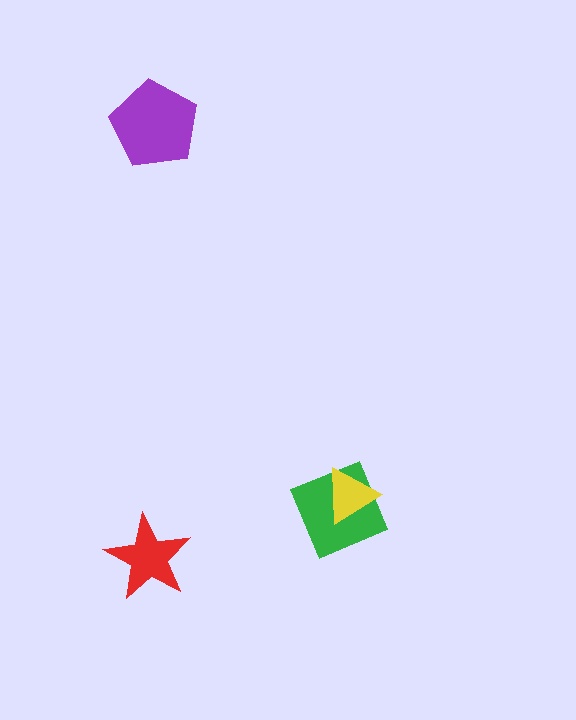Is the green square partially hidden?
Yes, it is partially covered by another shape.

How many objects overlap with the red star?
0 objects overlap with the red star.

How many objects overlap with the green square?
1 object overlaps with the green square.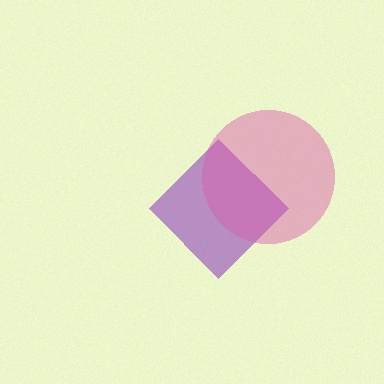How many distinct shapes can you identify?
There are 2 distinct shapes: a purple diamond, a pink circle.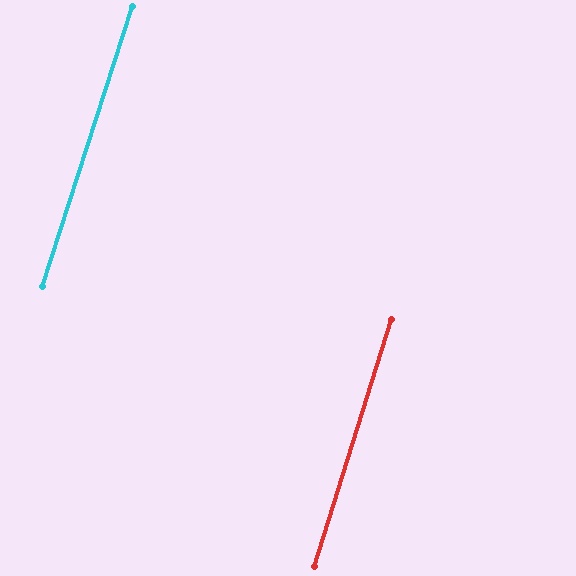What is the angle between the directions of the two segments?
Approximately 1 degree.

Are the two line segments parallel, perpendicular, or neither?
Parallel — their directions differ by only 0.6°.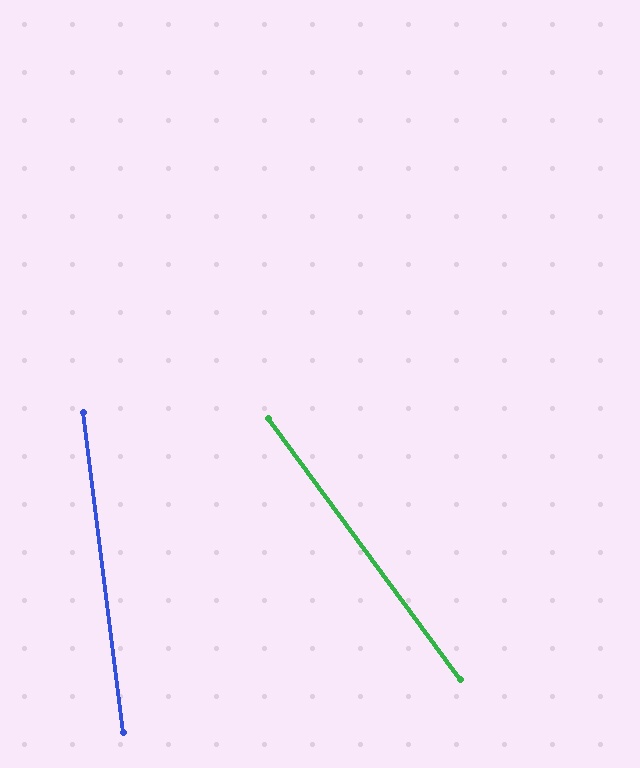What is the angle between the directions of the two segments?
Approximately 29 degrees.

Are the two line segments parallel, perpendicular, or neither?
Neither parallel nor perpendicular — they differ by about 29°.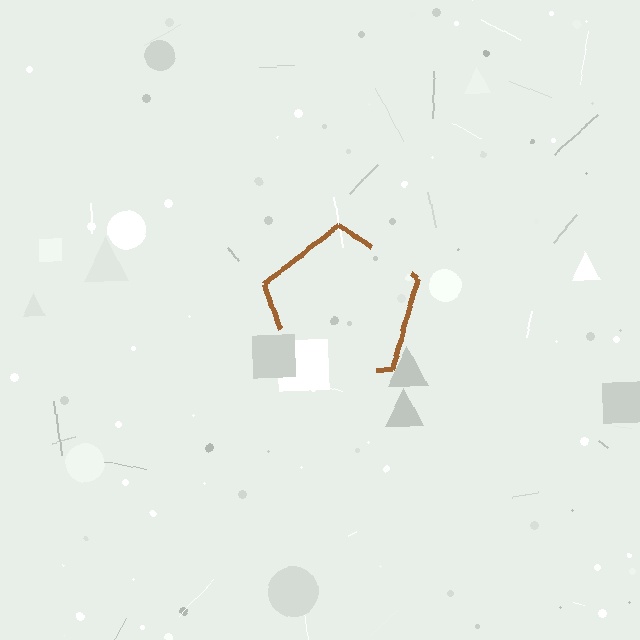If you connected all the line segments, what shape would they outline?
They would outline a pentagon.